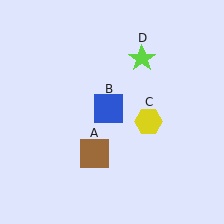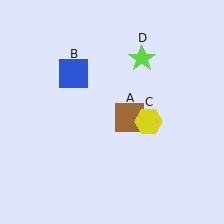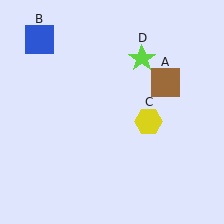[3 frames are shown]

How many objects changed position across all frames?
2 objects changed position: brown square (object A), blue square (object B).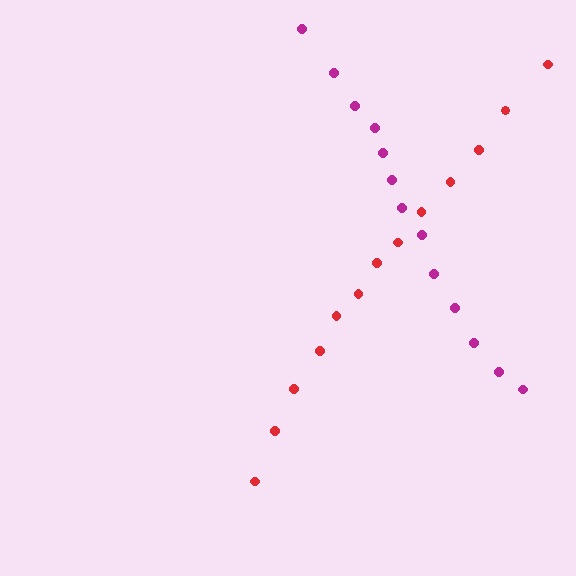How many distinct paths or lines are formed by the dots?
There are 2 distinct paths.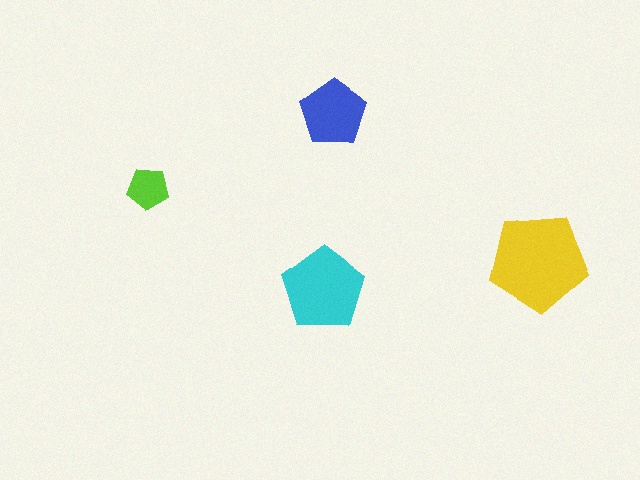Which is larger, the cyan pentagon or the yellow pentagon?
The yellow one.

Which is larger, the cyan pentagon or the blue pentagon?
The cyan one.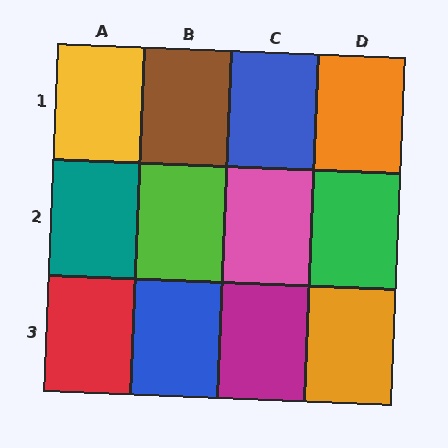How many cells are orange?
2 cells are orange.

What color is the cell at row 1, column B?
Brown.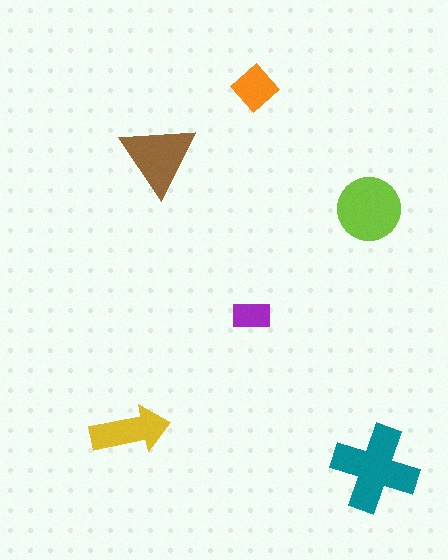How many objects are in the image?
There are 6 objects in the image.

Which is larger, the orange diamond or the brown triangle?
The brown triangle.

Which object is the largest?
The teal cross.